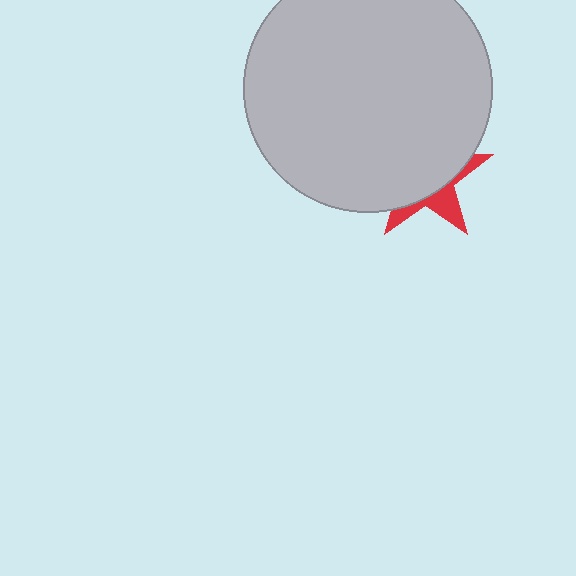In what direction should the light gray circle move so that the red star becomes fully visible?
The light gray circle should move up. That is the shortest direction to clear the overlap and leave the red star fully visible.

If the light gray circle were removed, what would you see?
You would see the complete red star.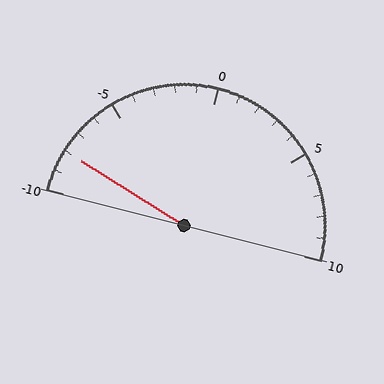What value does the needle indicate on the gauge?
The needle indicates approximately -8.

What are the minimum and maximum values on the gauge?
The gauge ranges from -10 to 10.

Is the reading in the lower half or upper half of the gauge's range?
The reading is in the lower half of the range (-10 to 10).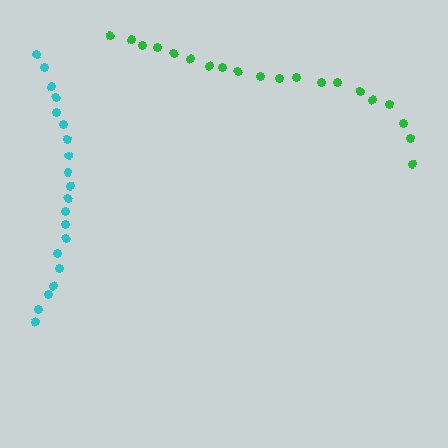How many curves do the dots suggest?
There are 2 distinct paths.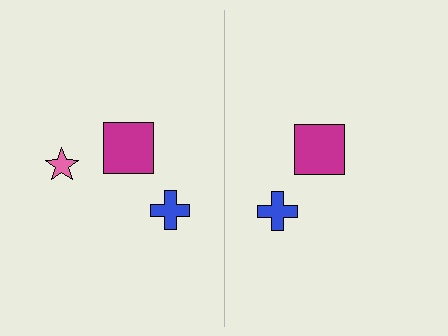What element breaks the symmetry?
A pink star is missing from the right side.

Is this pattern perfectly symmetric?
No, the pattern is not perfectly symmetric. A pink star is missing from the right side.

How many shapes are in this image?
There are 5 shapes in this image.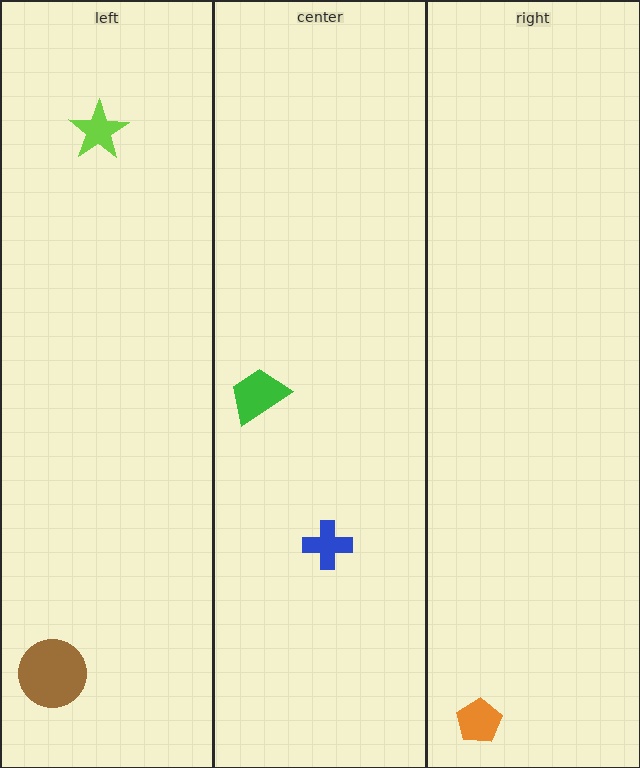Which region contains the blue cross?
The center region.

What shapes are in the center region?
The green trapezoid, the blue cross.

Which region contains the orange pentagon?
The right region.